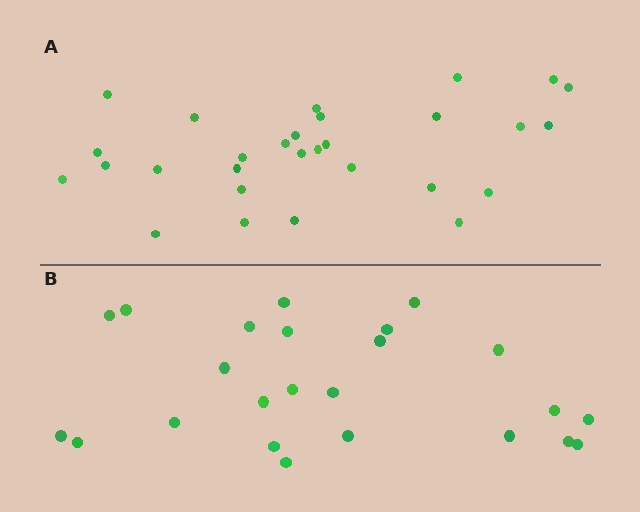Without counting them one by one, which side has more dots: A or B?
Region A (the top region) has more dots.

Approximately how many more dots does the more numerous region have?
Region A has about 5 more dots than region B.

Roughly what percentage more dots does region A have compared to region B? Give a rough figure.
About 20% more.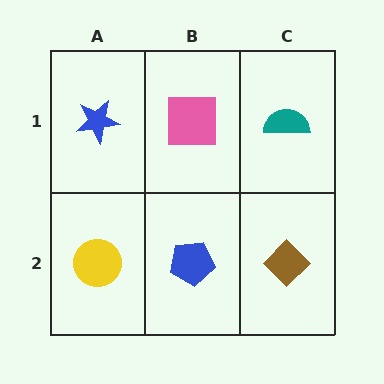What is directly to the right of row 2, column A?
A blue pentagon.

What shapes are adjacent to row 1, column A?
A yellow circle (row 2, column A), a pink square (row 1, column B).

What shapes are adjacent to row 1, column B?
A blue pentagon (row 2, column B), a blue star (row 1, column A), a teal semicircle (row 1, column C).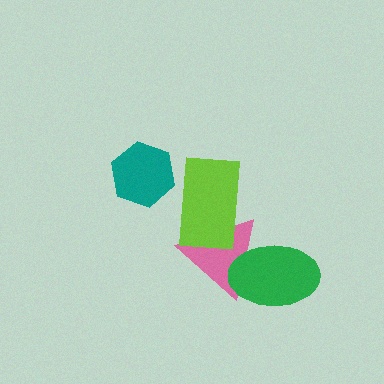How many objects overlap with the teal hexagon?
0 objects overlap with the teal hexagon.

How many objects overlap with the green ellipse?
1 object overlaps with the green ellipse.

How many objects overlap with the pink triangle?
2 objects overlap with the pink triangle.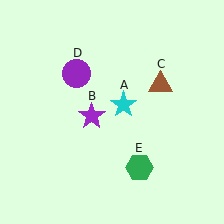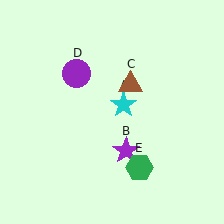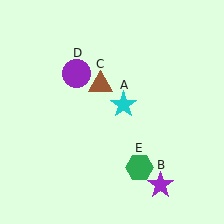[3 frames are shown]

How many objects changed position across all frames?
2 objects changed position: purple star (object B), brown triangle (object C).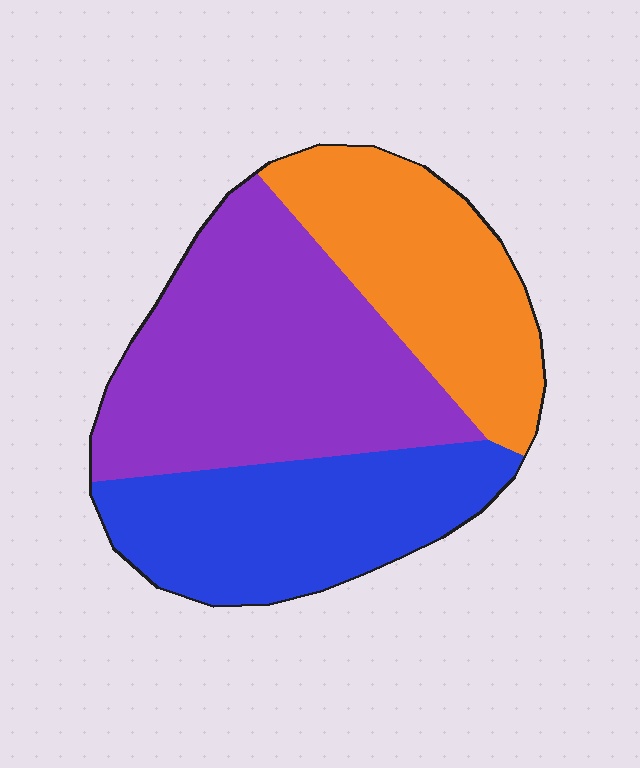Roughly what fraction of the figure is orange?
Orange takes up about one quarter (1/4) of the figure.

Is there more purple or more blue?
Purple.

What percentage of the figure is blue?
Blue covers around 30% of the figure.